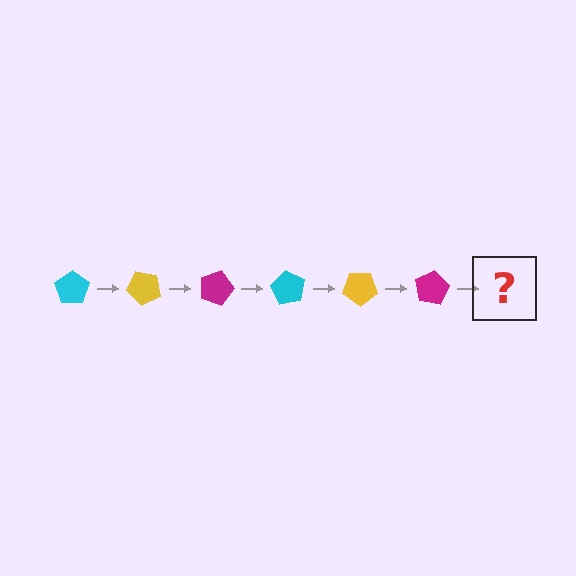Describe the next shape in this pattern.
It should be a cyan pentagon, rotated 270 degrees from the start.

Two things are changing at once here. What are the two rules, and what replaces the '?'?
The two rules are that it rotates 45 degrees each step and the color cycles through cyan, yellow, and magenta. The '?' should be a cyan pentagon, rotated 270 degrees from the start.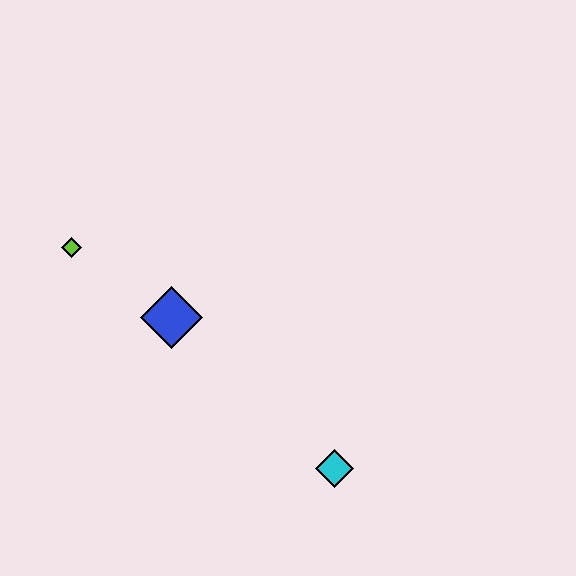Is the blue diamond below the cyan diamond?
No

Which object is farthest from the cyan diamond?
The lime diamond is farthest from the cyan diamond.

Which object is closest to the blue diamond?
The lime diamond is closest to the blue diamond.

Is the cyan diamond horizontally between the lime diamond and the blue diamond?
No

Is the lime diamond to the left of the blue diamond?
Yes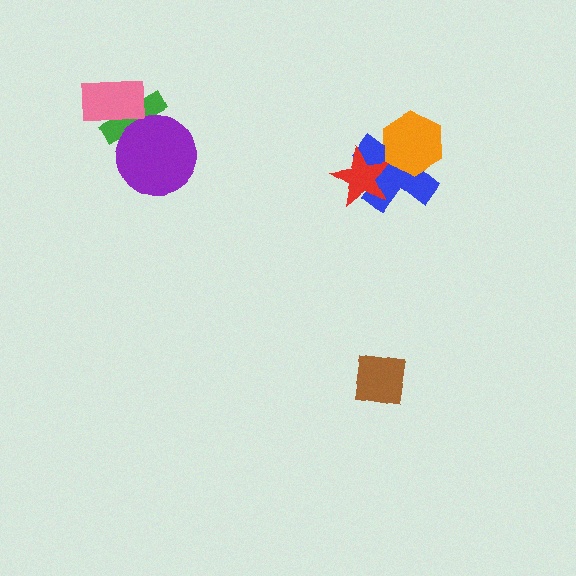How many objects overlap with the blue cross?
2 objects overlap with the blue cross.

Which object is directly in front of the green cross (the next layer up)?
The purple circle is directly in front of the green cross.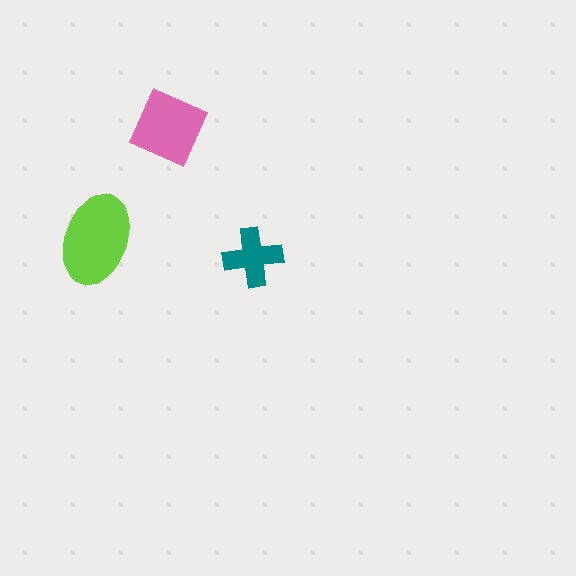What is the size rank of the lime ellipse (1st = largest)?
1st.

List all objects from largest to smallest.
The lime ellipse, the pink square, the teal cross.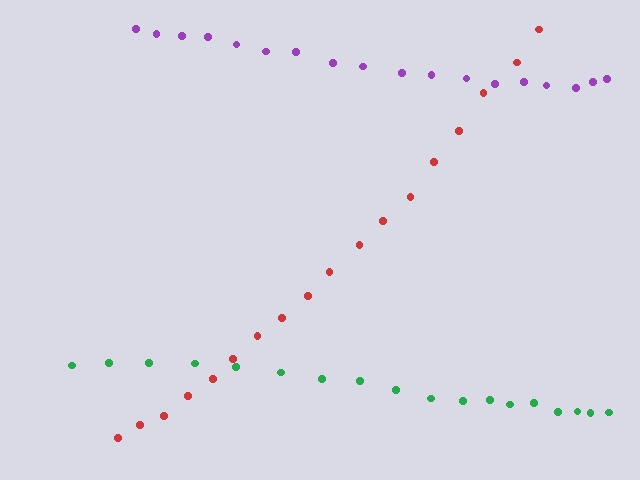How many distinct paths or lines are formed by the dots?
There are 3 distinct paths.